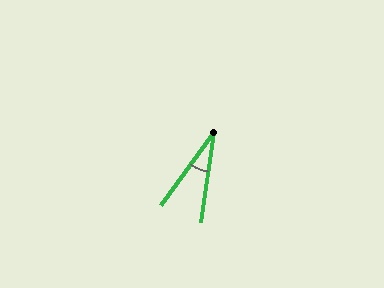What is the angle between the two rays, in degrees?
Approximately 28 degrees.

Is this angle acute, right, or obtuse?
It is acute.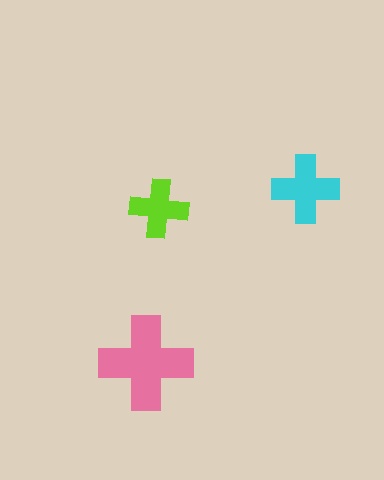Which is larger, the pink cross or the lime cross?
The pink one.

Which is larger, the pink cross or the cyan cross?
The pink one.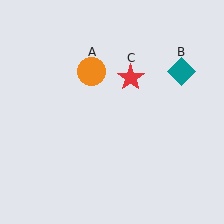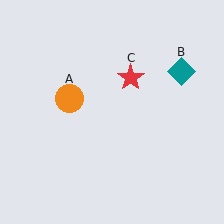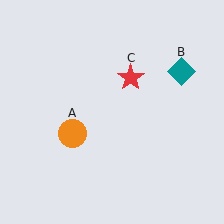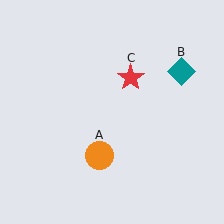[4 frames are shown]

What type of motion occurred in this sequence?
The orange circle (object A) rotated counterclockwise around the center of the scene.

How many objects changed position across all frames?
1 object changed position: orange circle (object A).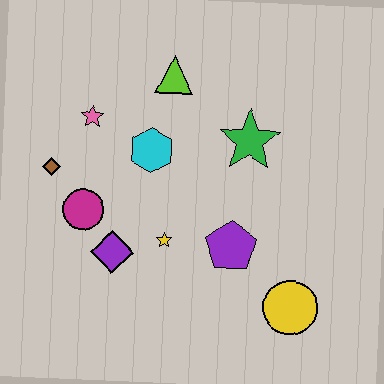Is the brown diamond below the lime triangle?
Yes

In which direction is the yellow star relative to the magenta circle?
The yellow star is to the right of the magenta circle.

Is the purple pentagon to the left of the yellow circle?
Yes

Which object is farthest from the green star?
The brown diamond is farthest from the green star.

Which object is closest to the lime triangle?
The cyan hexagon is closest to the lime triangle.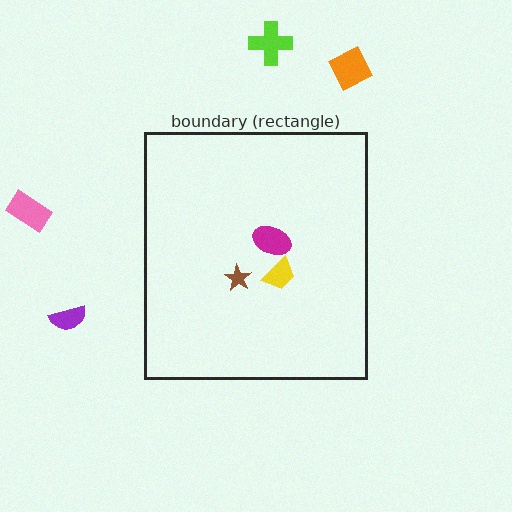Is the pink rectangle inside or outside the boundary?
Outside.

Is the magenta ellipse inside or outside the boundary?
Inside.